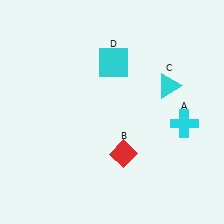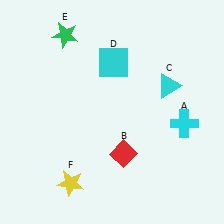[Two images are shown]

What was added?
A green star (E), a yellow star (F) were added in Image 2.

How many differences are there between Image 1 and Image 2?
There are 2 differences between the two images.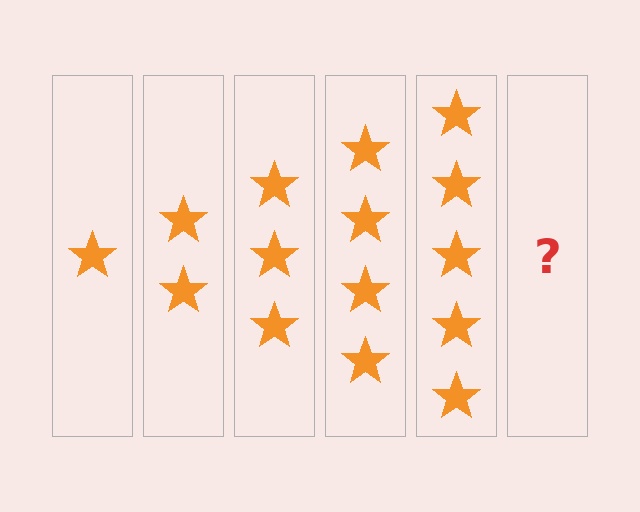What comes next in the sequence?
The next element should be 6 stars.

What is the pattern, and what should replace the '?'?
The pattern is that each step adds one more star. The '?' should be 6 stars.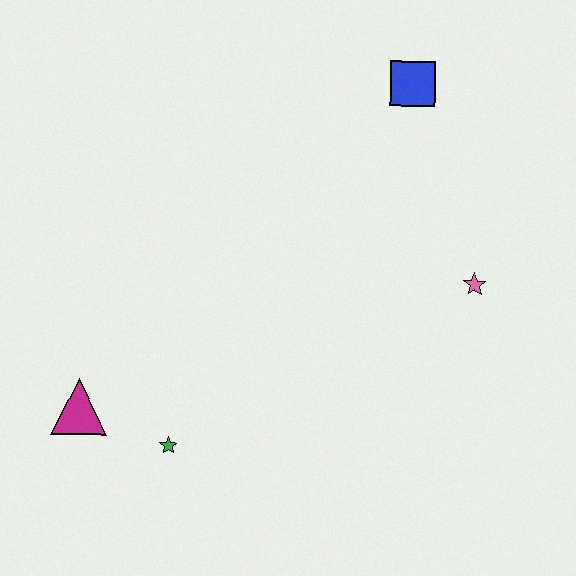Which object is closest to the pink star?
The blue square is closest to the pink star.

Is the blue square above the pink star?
Yes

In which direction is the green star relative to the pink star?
The green star is to the left of the pink star.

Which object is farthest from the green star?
The blue square is farthest from the green star.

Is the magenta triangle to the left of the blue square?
Yes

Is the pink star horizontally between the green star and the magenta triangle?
No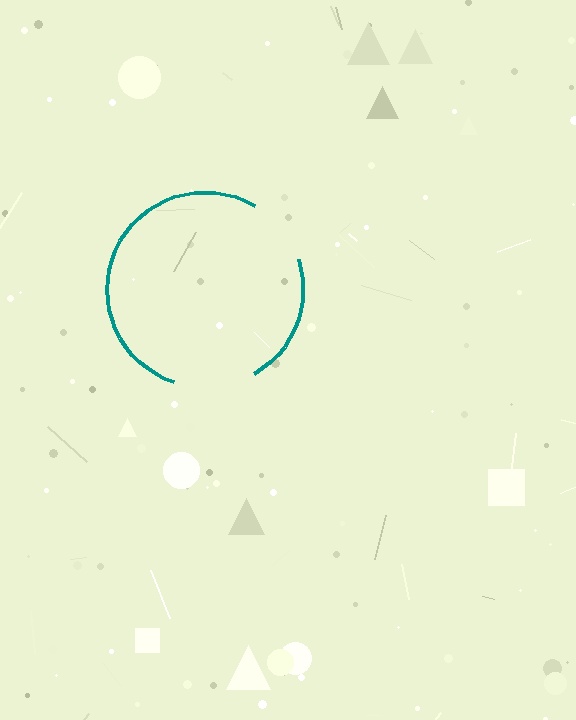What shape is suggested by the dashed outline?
The dashed outline suggests a circle.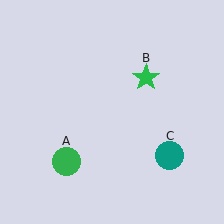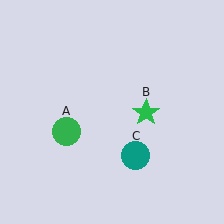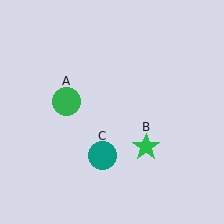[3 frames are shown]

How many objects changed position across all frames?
3 objects changed position: green circle (object A), green star (object B), teal circle (object C).